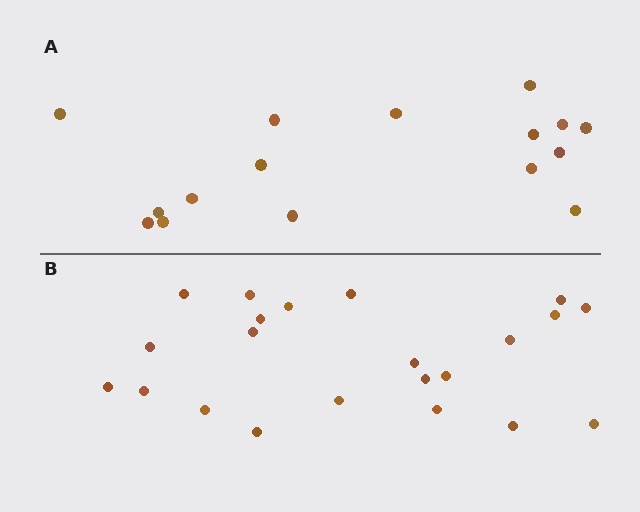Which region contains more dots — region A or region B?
Region B (the bottom region) has more dots.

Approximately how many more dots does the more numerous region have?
Region B has about 6 more dots than region A.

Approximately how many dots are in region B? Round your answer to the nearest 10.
About 20 dots. (The exact count is 22, which rounds to 20.)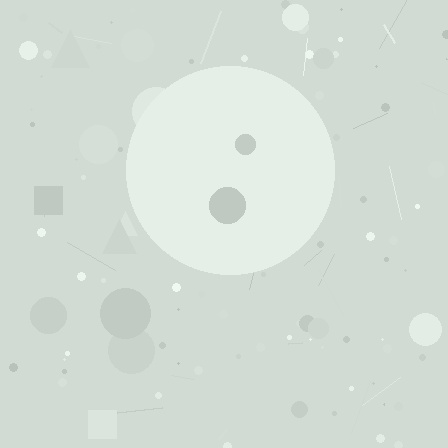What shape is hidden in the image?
A circle is hidden in the image.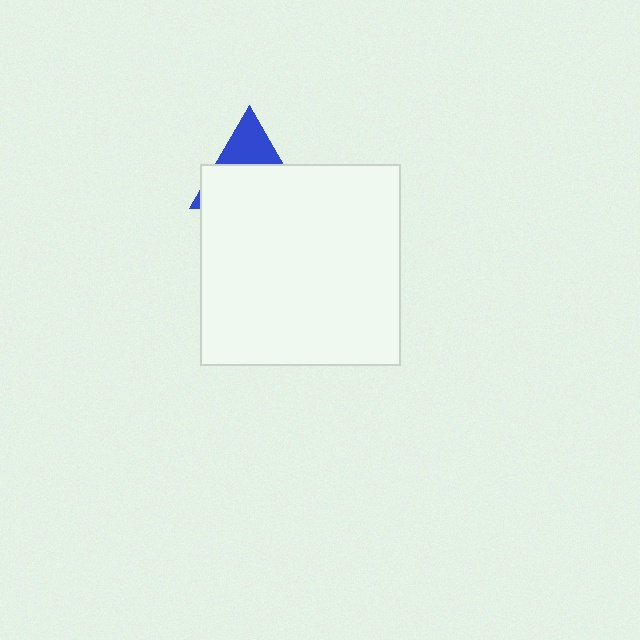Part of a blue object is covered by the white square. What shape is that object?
It is a triangle.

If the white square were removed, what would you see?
You would see the complete blue triangle.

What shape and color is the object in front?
The object in front is a white square.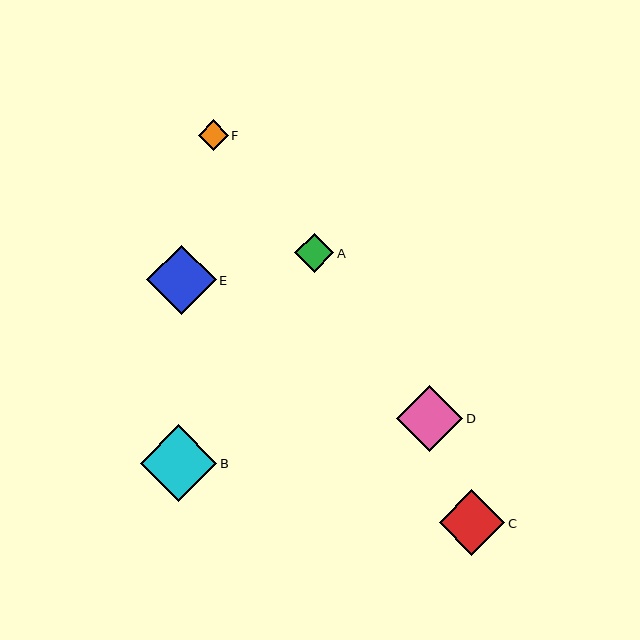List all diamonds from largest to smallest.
From largest to smallest: B, E, D, C, A, F.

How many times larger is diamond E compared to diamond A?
Diamond E is approximately 1.8 times the size of diamond A.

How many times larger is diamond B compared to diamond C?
Diamond B is approximately 1.2 times the size of diamond C.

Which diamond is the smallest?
Diamond F is the smallest with a size of approximately 30 pixels.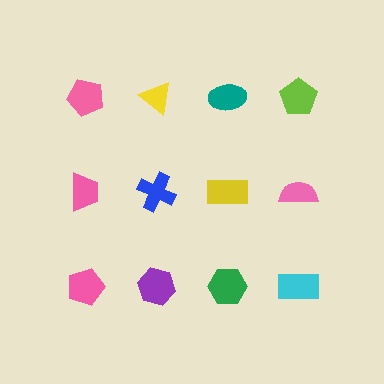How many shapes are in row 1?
4 shapes.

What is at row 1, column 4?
A lime pentagon.